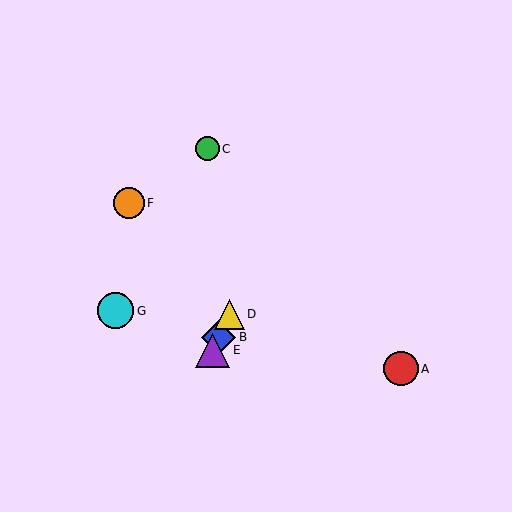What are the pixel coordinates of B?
Object B is at (219, 337).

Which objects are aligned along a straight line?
Objects B, D, E are aligned along a straight line.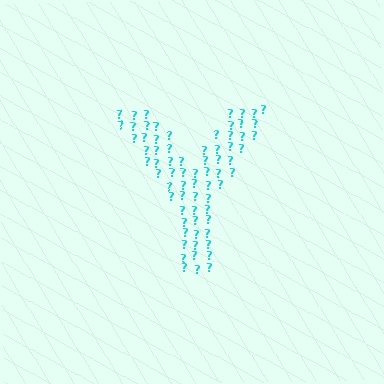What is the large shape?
The large shape is the letter Y.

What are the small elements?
The small elements are question marks.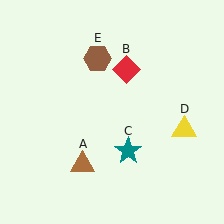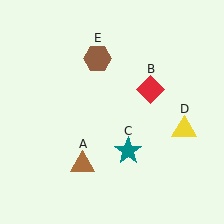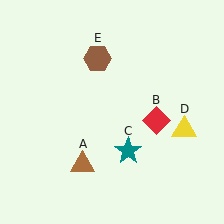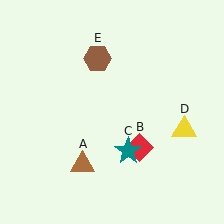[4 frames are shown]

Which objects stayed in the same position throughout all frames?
Brown triangle (object A) and teal star (object C) and yellow triangle (object D) and brown hexagon (object E) remained stationary.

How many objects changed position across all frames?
1 object changed position: red diamond (object B).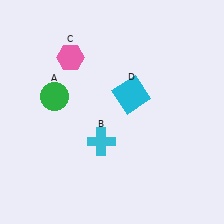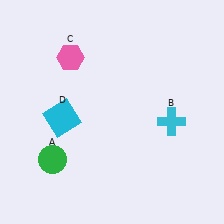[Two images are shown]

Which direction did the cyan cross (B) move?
The cyan cross (B) moved right.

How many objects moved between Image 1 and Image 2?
3 objects moved between the two images.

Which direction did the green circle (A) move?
The green circle (A) moved down.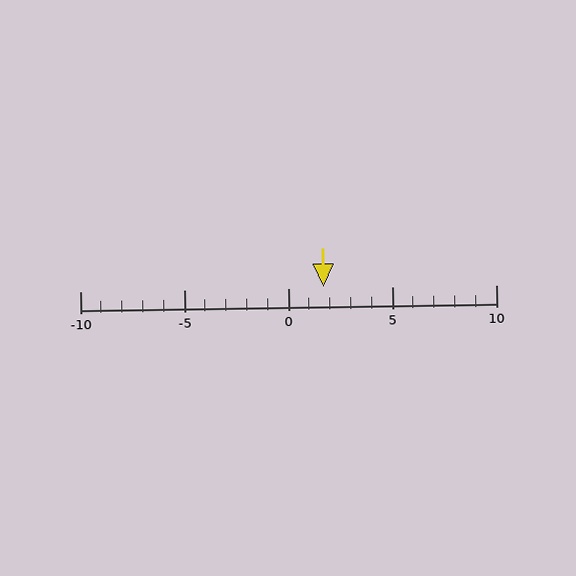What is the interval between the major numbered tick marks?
The major tick marks are spaced 5 units apart.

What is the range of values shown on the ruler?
The ruler shows values from -10 to 10.